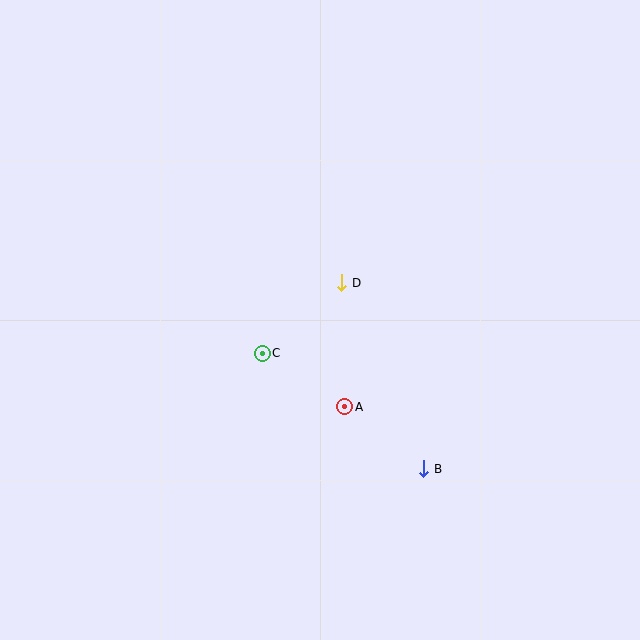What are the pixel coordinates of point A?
Point A is at (345, 407).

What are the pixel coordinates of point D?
Point D is at (342, 283).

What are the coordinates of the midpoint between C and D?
The midpoint between C and D is at (302, 318).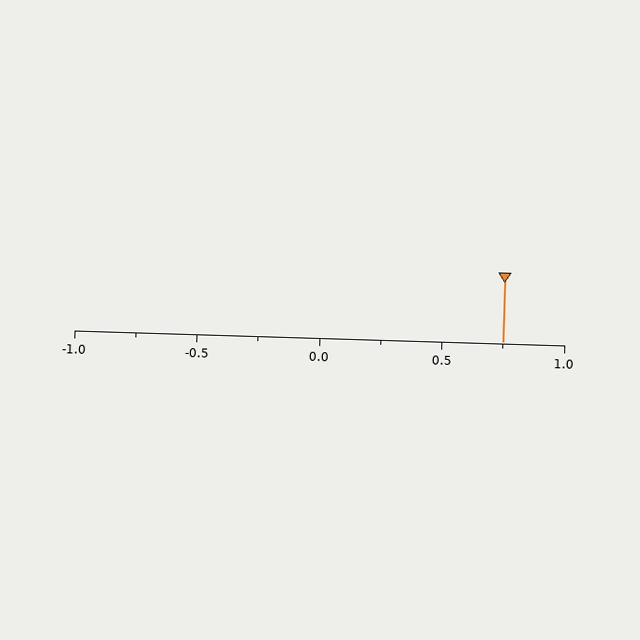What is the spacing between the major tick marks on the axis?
The major ticks are spaced 0.5 apart.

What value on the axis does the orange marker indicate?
The marker indicates approximately 0.75.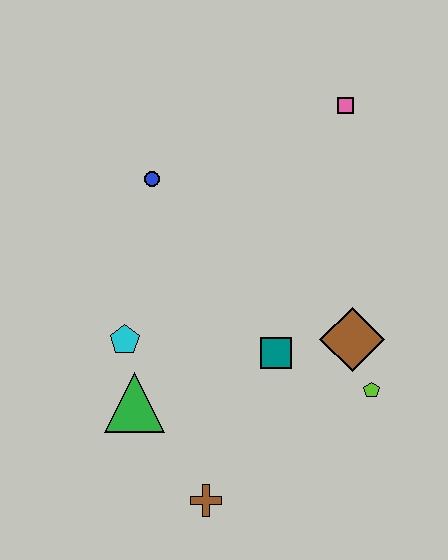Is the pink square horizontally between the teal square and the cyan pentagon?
No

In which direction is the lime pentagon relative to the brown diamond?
The lime pentagon is below the brown diamond.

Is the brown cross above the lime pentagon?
No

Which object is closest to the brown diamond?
The lime pentagon is closest to the brown diamond.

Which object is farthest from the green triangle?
The pink square is farthest from the green triangle.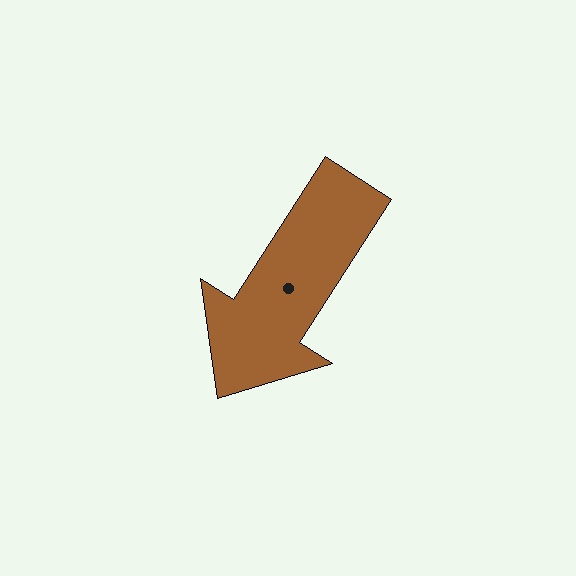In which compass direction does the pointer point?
Southwest.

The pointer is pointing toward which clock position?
Roughly 7 o'clock.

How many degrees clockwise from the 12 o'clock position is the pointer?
Approximately 213 degrees.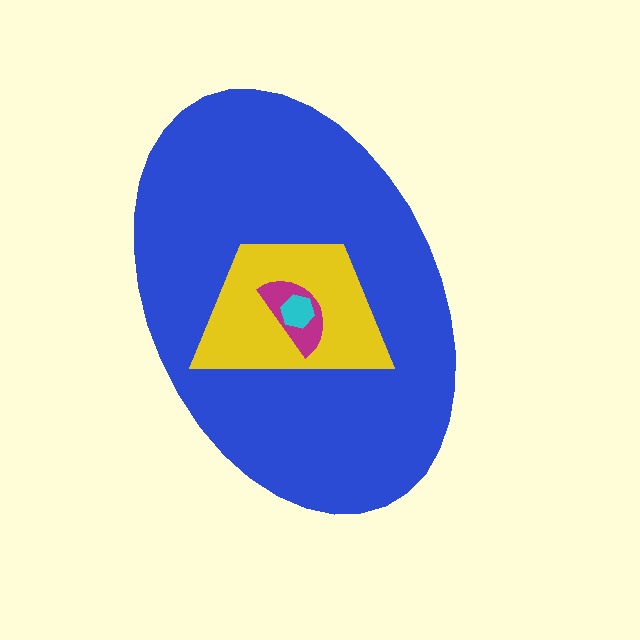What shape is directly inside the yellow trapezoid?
The magenta semicircle.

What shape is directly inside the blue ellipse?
The yellow trapezoid.